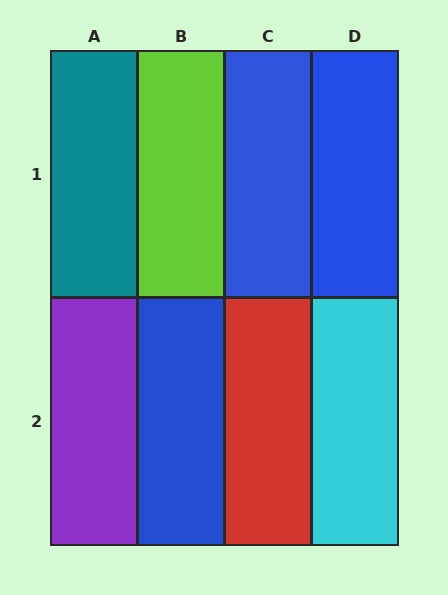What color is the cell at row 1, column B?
Lime.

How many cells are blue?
3 cells are blue.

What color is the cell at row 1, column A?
Teal.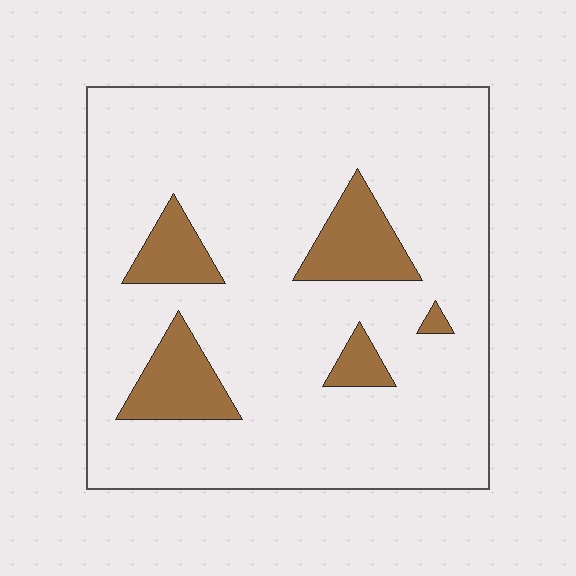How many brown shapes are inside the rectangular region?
5.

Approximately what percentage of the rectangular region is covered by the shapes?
Approximately 15%.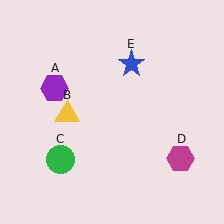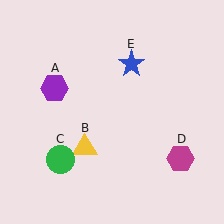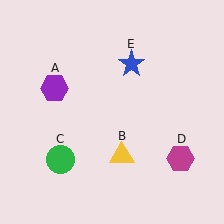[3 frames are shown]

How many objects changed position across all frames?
1 object changed position: yellow triangle (object B).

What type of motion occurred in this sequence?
The yellow triangle (object B) rotated counterclockwise around the center of the scene.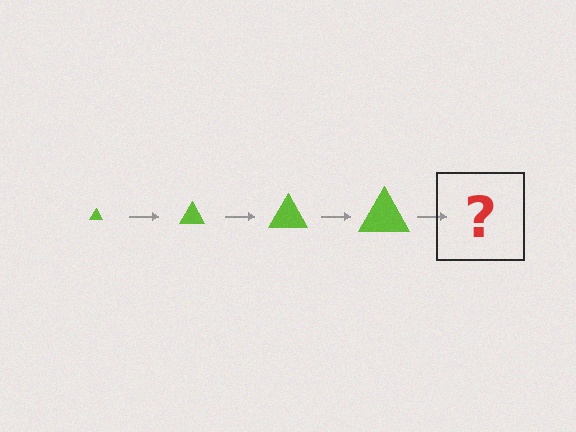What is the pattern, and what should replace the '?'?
The pattern is that the triangle gets progressively larger each step. The '?' should be a lime triangle, larger than the previous one.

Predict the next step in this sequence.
The next step is a lime triangle, larger than the previous one.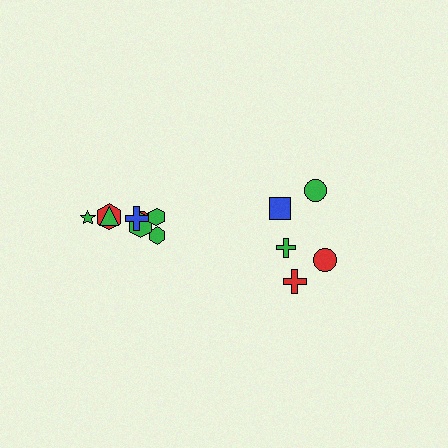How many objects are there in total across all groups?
There are 13 objects.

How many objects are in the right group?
There are 5 objects.